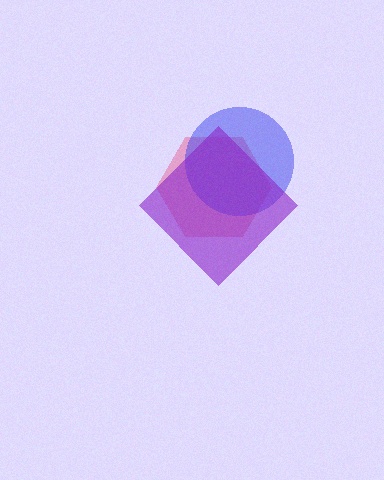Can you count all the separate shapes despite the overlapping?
Yes, there are 3 separate shapes.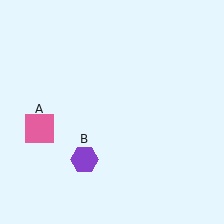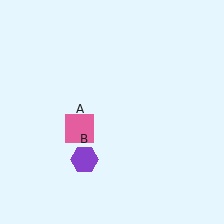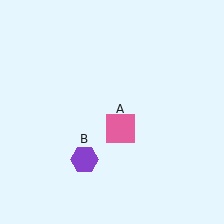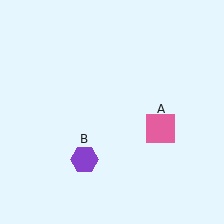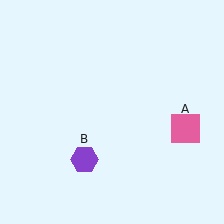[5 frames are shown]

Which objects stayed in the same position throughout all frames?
Purple hexagon (object B) remained stationary.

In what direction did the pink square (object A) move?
The pink square (object A) moved right.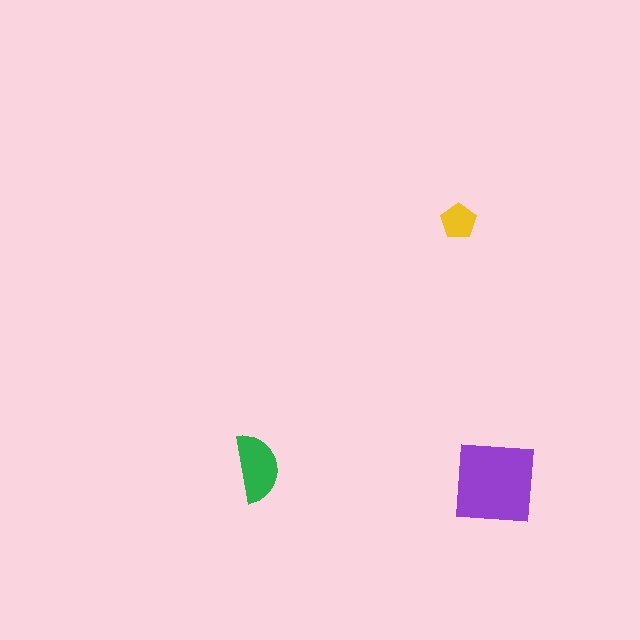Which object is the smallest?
The yellow pentagon.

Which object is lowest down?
The purple square is bottommost.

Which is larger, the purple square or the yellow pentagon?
The purple square.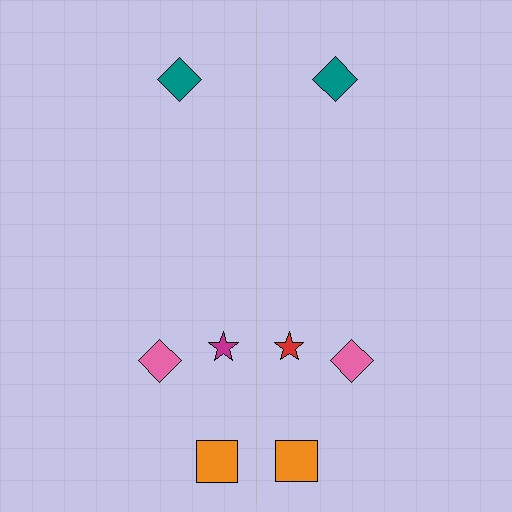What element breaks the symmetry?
The red star on the right side breaks the symmetry — its mirror counterpart is magenta.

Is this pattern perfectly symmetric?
No, the pattern is not perfectly symmetric. The red star on the right side breaks the symmetry — its mirror counterpart is magenta.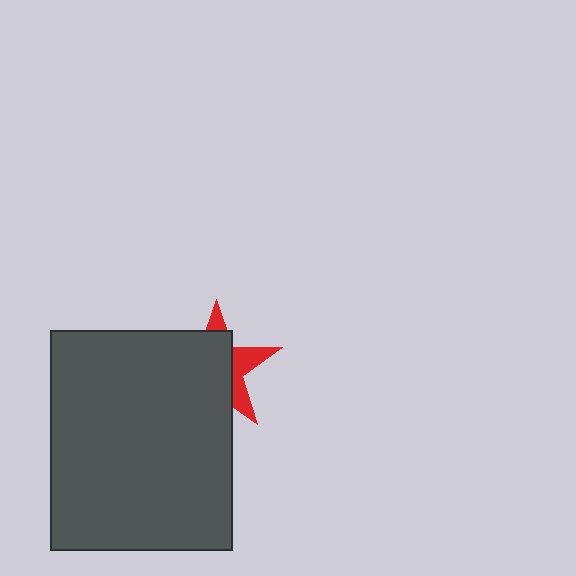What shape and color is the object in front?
The object in front is a dark gray rectangle.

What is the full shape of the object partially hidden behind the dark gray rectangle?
The partially hidden object is a red star.